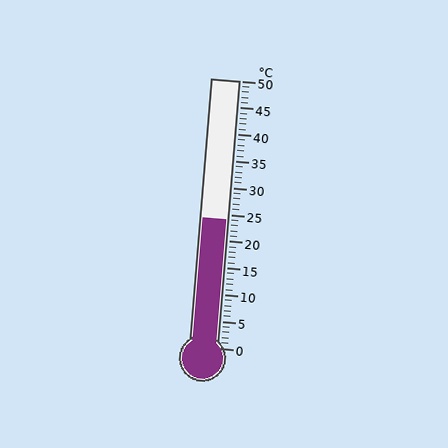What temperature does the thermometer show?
The thermometer shows approximately 24°C.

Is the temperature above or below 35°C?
The temperature is below 35°C.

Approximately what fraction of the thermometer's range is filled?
The thermometer is filled to approximately 50% of its range.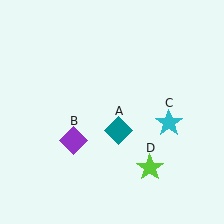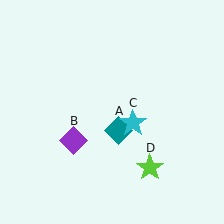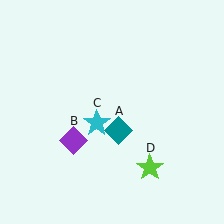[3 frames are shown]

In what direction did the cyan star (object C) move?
The cyan star (object C) moved left.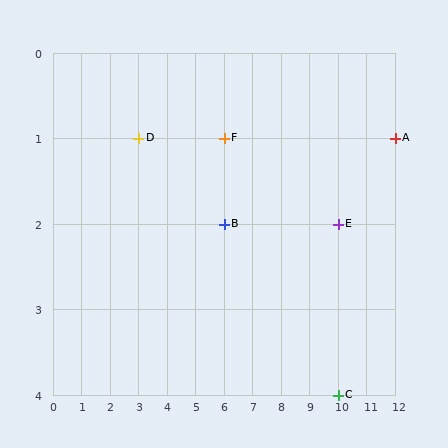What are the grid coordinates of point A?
Point A is at grid coordinates (12, 1).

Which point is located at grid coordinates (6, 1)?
Point F is at (6, 1).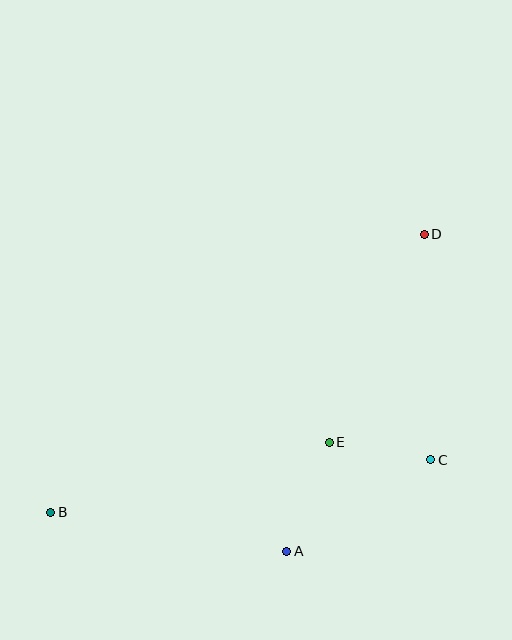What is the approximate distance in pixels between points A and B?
The distance between A and B is approximately 239 pixels.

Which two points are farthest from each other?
Points B and D are farthest from each other.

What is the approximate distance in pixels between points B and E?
The distance between B and E is approximately 287 pixels.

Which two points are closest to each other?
Points C and E are closest to each other.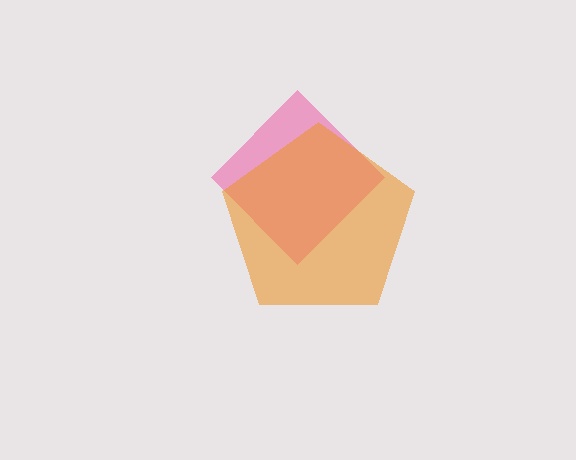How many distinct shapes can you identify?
There are 2 distinct shapes: a pink diamond, an orange pentagon.